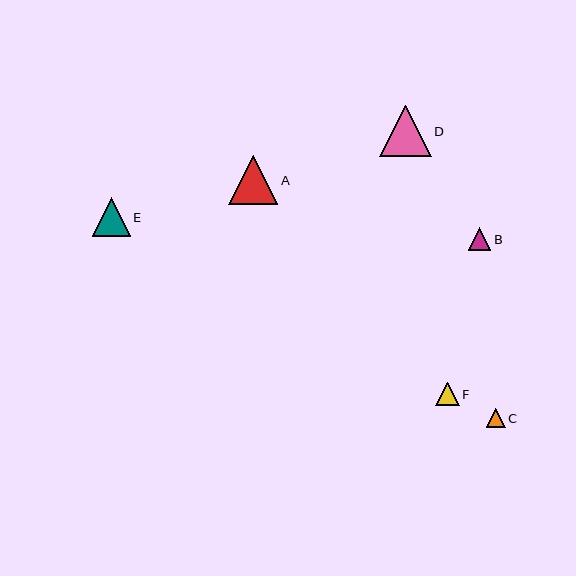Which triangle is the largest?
Triangle D is the largest with a size of approximately 52 pixels.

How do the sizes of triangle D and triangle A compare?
Triangle D and triangle A are approximately the same size.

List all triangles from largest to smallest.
From largest to smallest: D, A, E, F, B, C.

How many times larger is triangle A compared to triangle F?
Triangle A is approximately 2.1 times the size of triangle F.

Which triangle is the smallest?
Triangle C is the smallest with a size of approximately 19 pixels.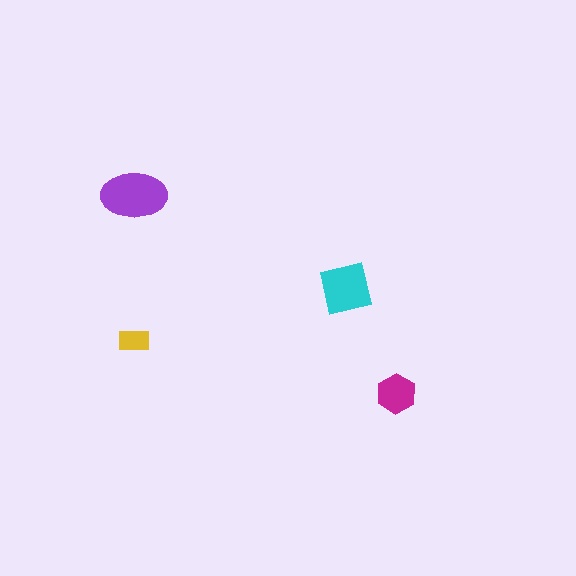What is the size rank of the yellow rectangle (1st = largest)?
4th.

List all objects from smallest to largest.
The yellow rectangle, the magenta hexagon, the cyan square, the purple ellipse.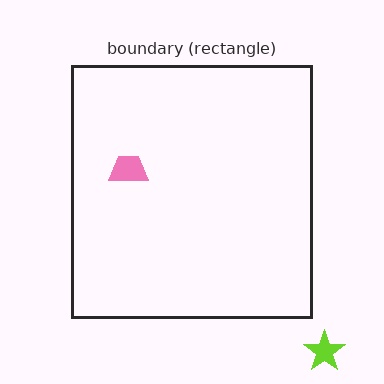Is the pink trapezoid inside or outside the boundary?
Inside.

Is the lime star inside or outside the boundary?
Outside.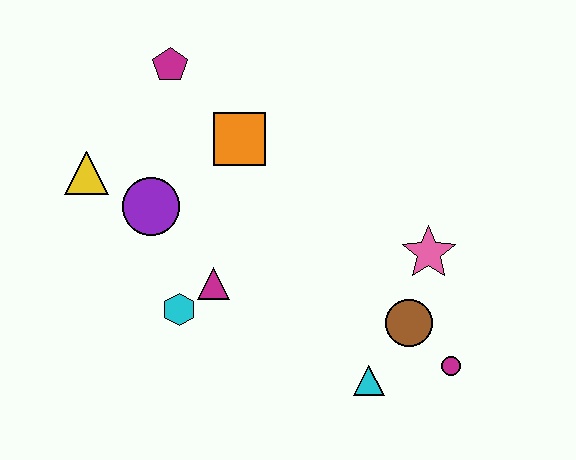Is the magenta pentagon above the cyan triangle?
Yes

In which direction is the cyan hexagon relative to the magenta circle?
The cyan hexagon is to the left of the magenta circle.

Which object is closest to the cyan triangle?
The brown circle is closest to the cyan triangle.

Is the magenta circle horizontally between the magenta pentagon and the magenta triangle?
No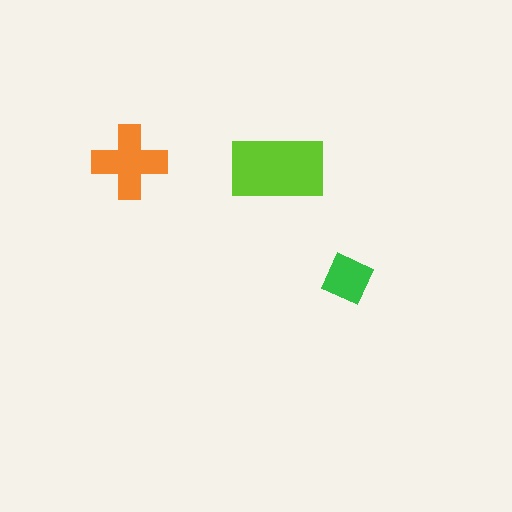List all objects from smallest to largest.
The green diamond, the orange cross, the lime rectangle.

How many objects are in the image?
There are 3 objects in the image.